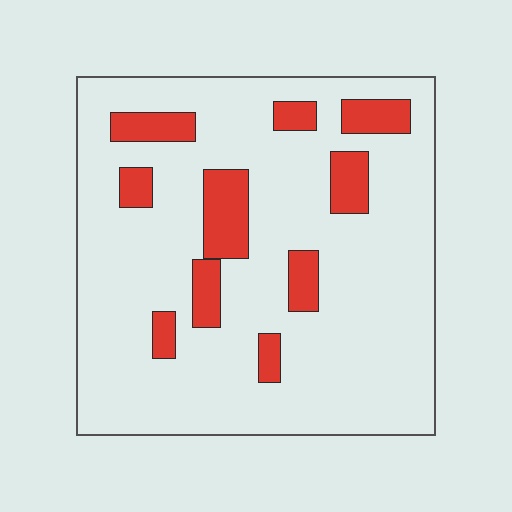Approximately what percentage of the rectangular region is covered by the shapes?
Approximately 15%.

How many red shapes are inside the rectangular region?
10.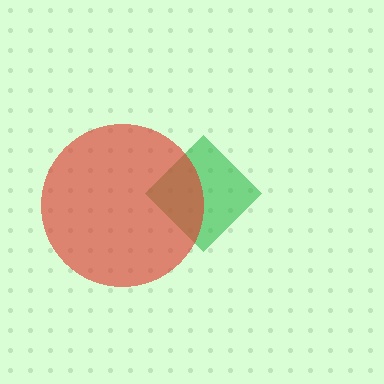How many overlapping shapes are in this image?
There are 2 overlapping shapes in the image.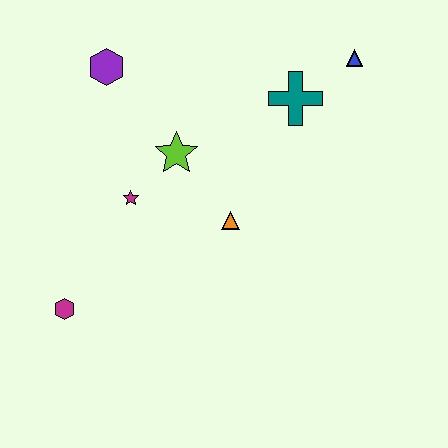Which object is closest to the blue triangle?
The teal cross is closest to the blue triangle.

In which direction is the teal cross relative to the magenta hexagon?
The teal cross is to the right of the magenta hexagon.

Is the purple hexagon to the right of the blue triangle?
No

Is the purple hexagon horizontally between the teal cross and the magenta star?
No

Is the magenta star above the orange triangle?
Yes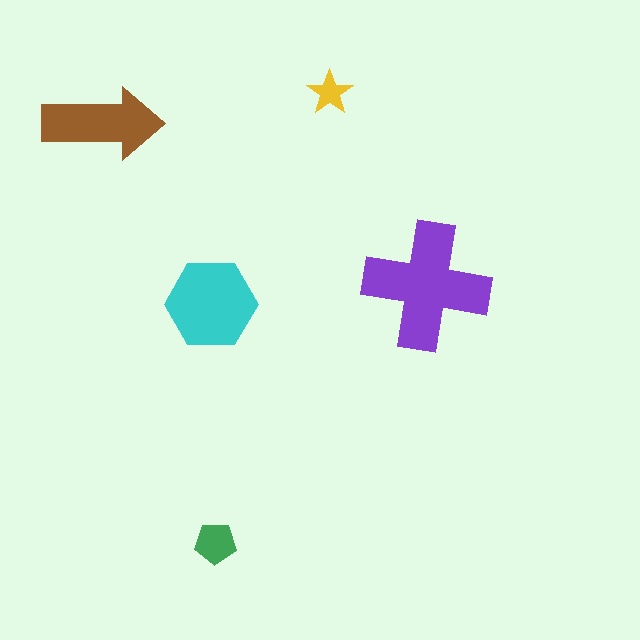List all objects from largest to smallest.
The purple cross, the cyan hexagon, the brown arrow, the green pentagon, the yellow star.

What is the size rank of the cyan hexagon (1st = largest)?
2nd.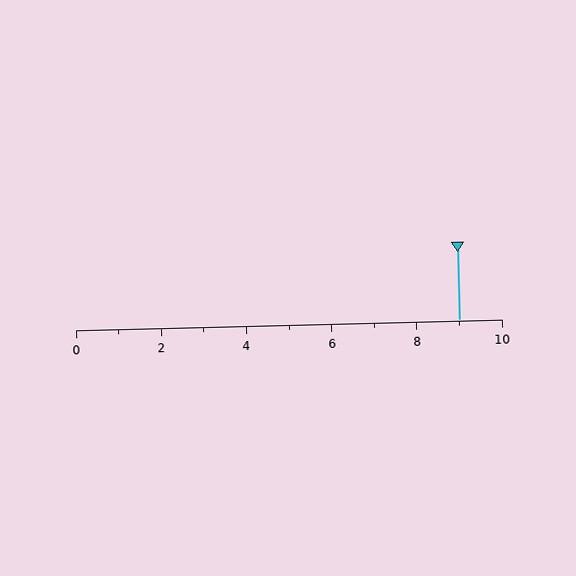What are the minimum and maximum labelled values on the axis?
The axis runs from 0 to 10.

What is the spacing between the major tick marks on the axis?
The major ticks are spaced 2 apart.